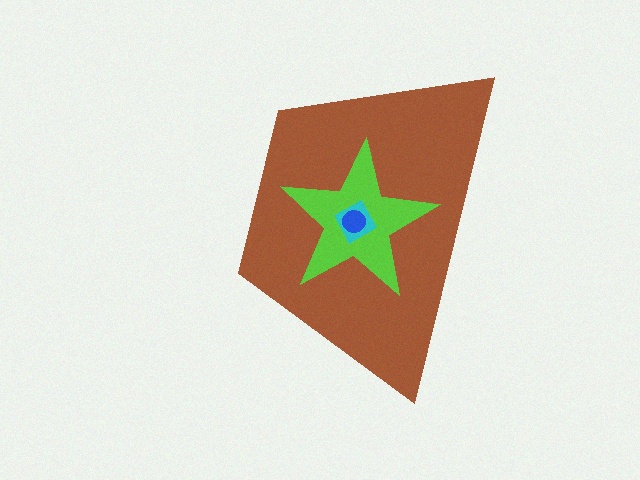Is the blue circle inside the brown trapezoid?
Yes.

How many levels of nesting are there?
4.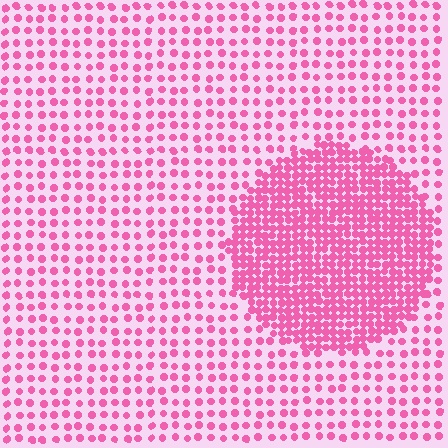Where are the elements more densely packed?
The elements are more densely packed inside the circle boundary.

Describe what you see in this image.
The image contains small pink elements arranged at two different densities. A circle-shaped region is visible where the elements are more densely packed than the surrounding area.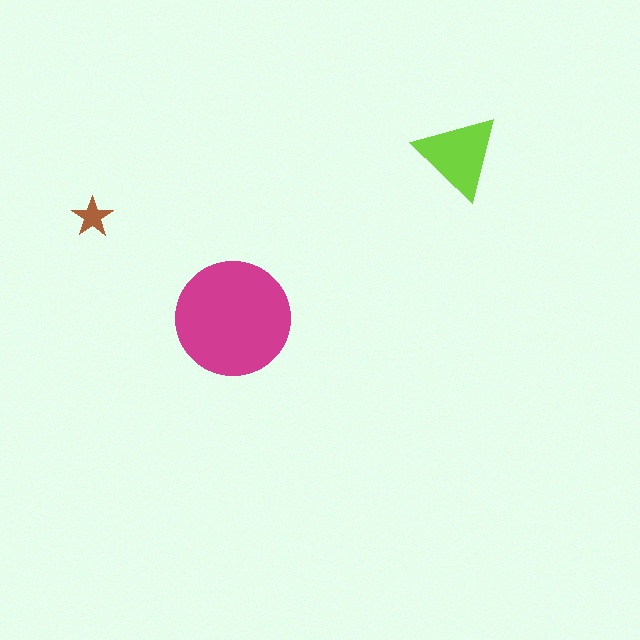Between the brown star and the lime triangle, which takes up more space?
The lime triangle.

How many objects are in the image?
There are 3 objects in the image.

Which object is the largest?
The magenta circle.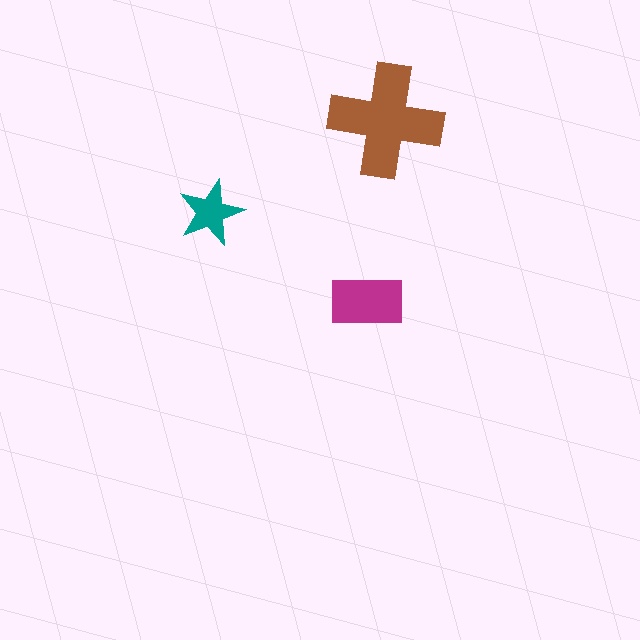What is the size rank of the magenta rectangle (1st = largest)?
2nd.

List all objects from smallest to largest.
The teal star, the magenta rectangle, the brown cross.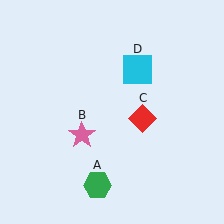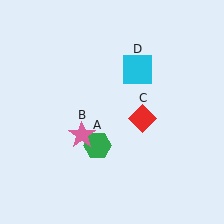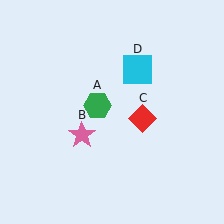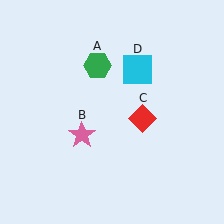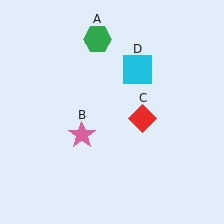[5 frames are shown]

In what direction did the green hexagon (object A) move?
The green hexagon (object A) moved up.